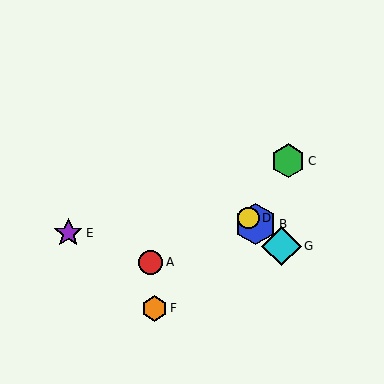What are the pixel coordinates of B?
Object B is at (256, 224).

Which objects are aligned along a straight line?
Objects B, D, G are aligned along a straight line.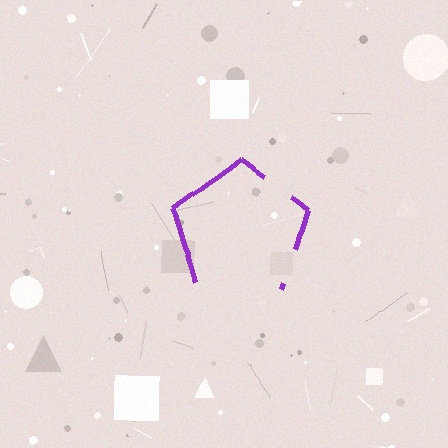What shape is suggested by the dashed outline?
The dashed outline suggests a pentagon.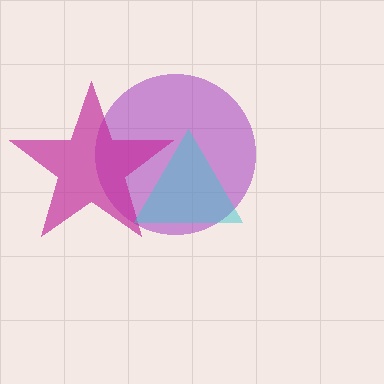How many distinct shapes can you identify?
There are 3 distinct shapes: a purple circle, a magenta star, a cyan triangle.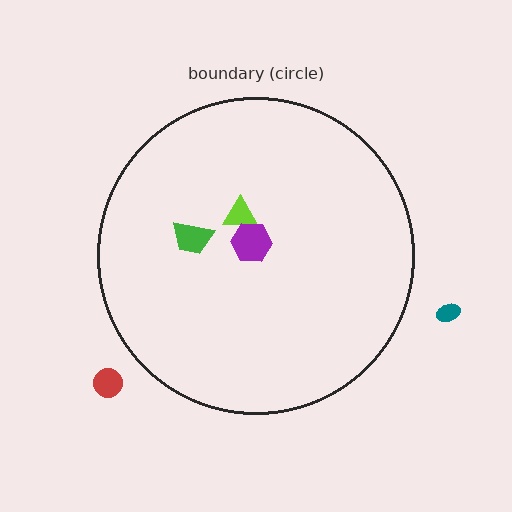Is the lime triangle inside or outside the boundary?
Inside.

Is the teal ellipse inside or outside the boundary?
Outside.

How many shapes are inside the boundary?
3 inside, 2 outside.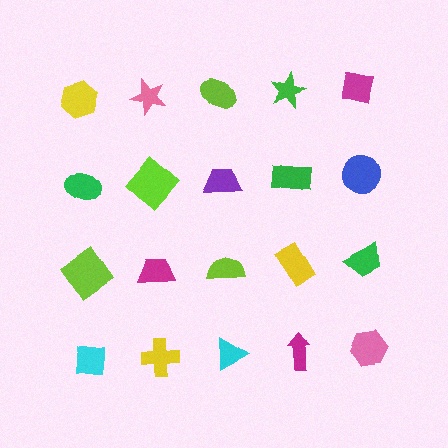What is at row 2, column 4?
A green rectangle.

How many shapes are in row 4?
5 shapes.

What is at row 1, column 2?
A pink star.